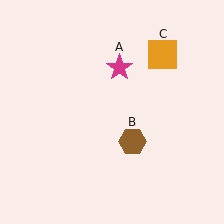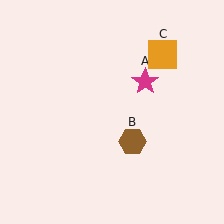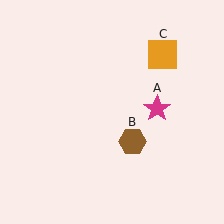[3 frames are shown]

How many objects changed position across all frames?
1 object changed position: magenta star (object A).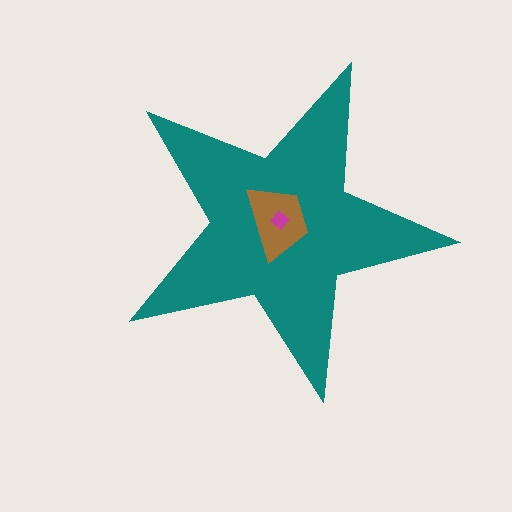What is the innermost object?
The magenta diamond.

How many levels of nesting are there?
3.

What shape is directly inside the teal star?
The brown trapezoid.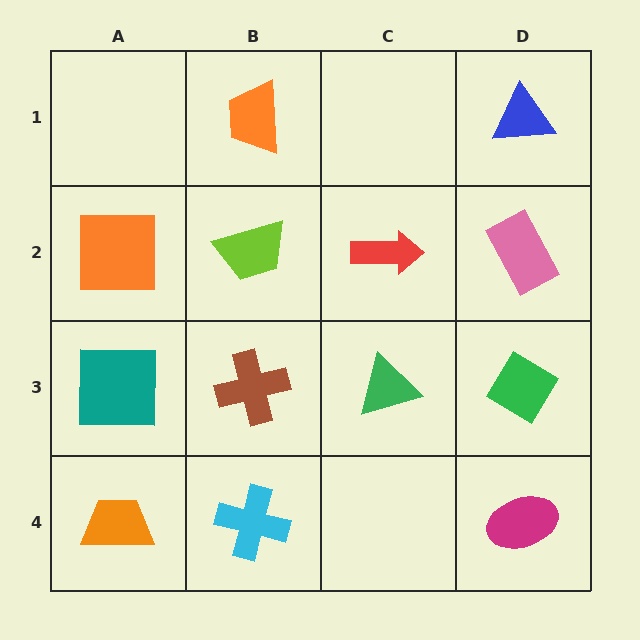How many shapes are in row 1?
2 shapes.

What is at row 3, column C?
A green triangle.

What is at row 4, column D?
A magenta ellipse.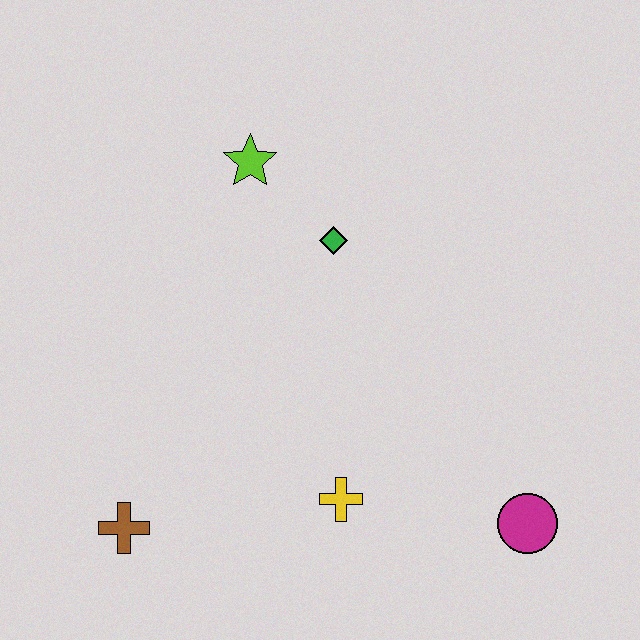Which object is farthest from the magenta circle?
The lime star is farthest from the magenta circle.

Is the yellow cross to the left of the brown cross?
No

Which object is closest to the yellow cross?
The magenta circle is closest to the yellow cross.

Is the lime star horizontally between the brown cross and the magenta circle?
Yes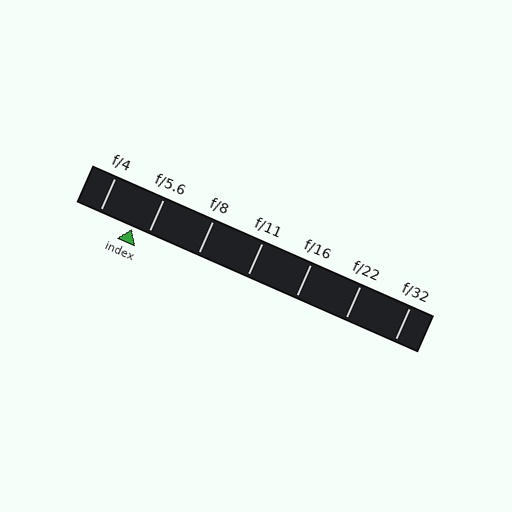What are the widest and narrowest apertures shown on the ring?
The widest aperture shown is f/4 and the narrowest is f/32.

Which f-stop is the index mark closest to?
The index mark is closest to f/5.6.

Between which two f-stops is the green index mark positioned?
The index mark is between f/4 and f/5.6.